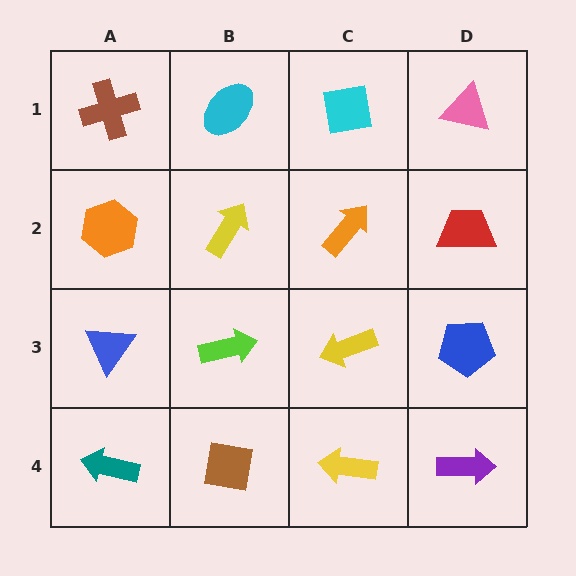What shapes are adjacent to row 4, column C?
A yellow arrow (row 3, column C), a brown square (row 4, column B), a purple arrow (row 4, column D).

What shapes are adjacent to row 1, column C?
An orange arrow (row 2, column C), a cyan ellipse (row 1, column B), a pink triangle (row 1, column D).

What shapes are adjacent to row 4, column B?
A lime arrow (row 3, column B), a teal arrow (row 4, column A), a yellow arrow (row 4, column C).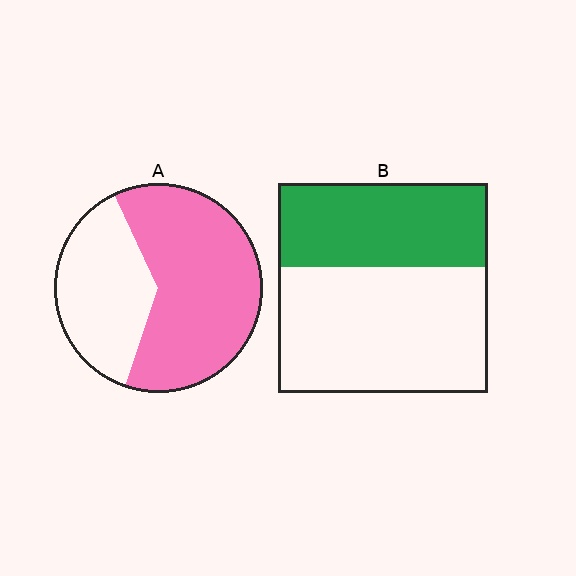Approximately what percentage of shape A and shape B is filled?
A is approximately 65% and B is approximately 40%.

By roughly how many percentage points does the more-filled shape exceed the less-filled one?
By roughly 25 percentage points (A over B).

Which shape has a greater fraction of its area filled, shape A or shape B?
Shape A.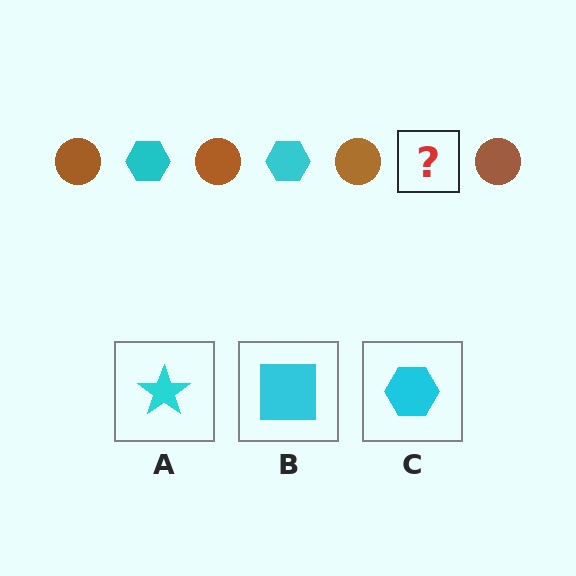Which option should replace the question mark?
Option C.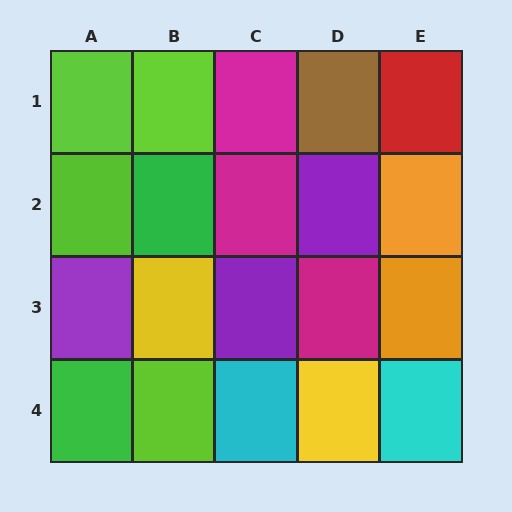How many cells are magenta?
3 cells are magenta.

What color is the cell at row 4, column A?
Green.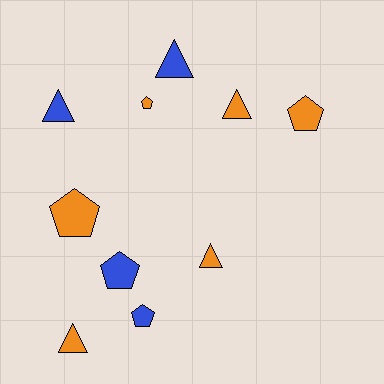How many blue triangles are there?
There are 2 blue triangles.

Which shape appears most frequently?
Pentagon, with 5 objects.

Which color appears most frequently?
Orange, with 6 objects.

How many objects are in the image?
There are 10 objects.